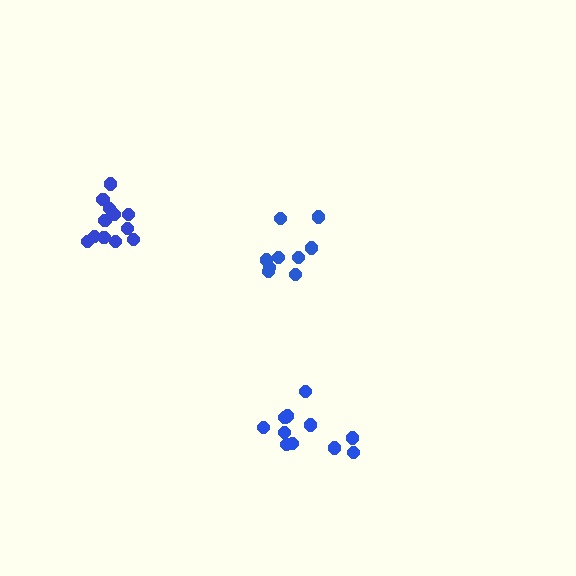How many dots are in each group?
Group 1: 11 dots, Group 2: 12 dots, Group 3: 9 dots (32 total).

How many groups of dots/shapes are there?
There are 3 groups.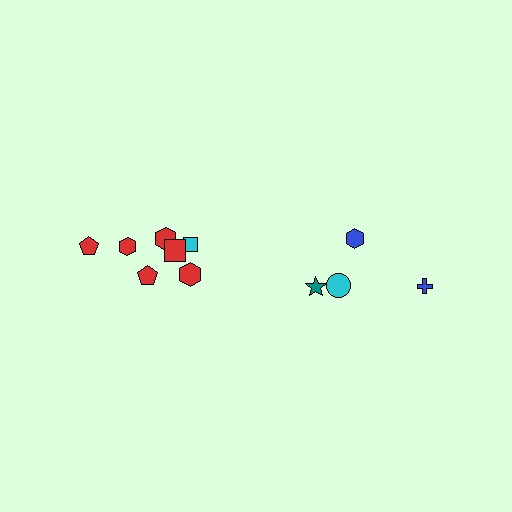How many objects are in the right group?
There are 4 objects.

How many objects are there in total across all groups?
There are 11 objects.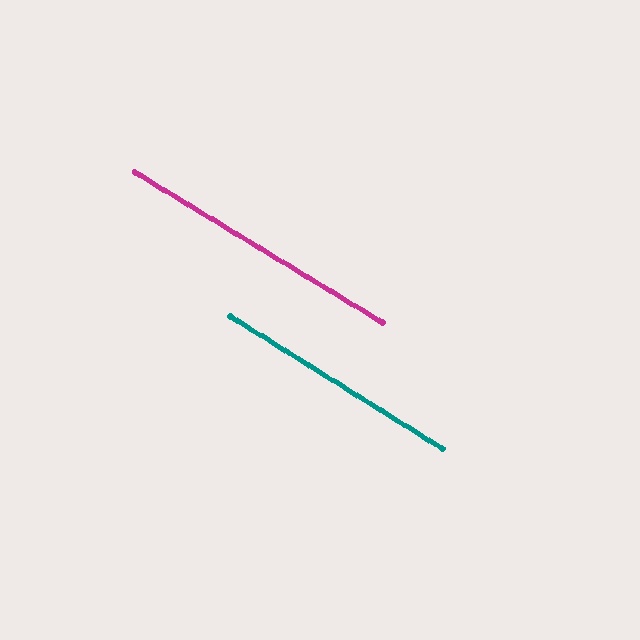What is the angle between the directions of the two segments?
Approximately 1 degree.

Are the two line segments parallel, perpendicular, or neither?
Parallel — their directions differ by only 0.6°.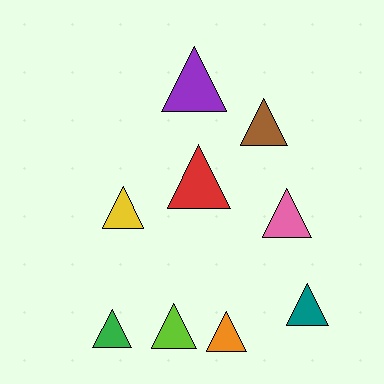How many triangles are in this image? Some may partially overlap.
There are 9 triangles.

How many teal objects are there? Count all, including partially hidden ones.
There is 1 teal object.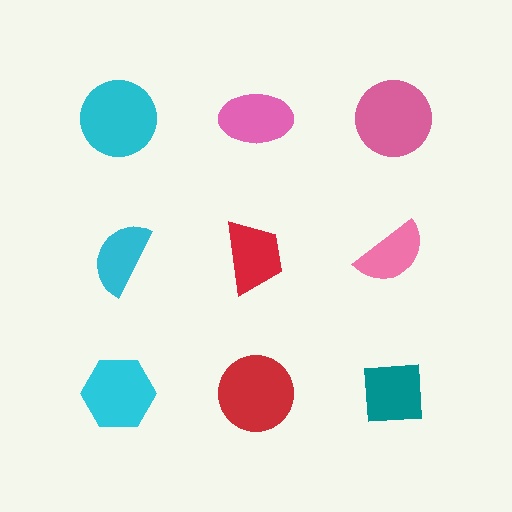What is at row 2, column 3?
A pink semicircle.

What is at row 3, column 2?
A red circle.